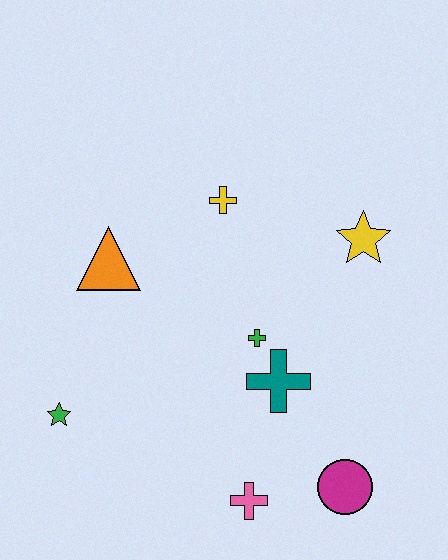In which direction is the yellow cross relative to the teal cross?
The yellow cross is above the teal cross.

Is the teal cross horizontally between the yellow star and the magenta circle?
No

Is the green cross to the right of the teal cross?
No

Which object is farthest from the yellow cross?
The magenta circle is farthest from the yellow cross.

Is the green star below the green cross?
Yes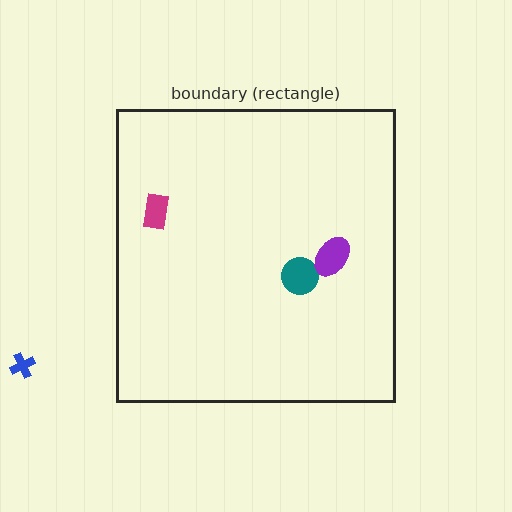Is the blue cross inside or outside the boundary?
Outside.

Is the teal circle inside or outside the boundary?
Inside.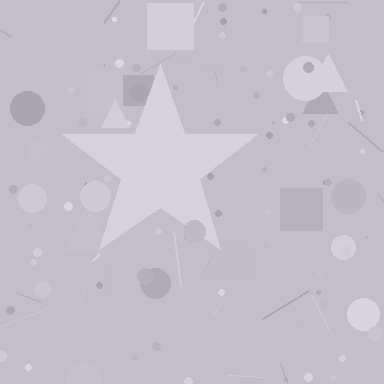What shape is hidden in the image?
A star is hidden in the image.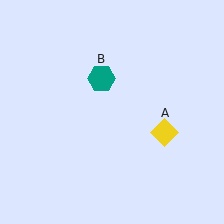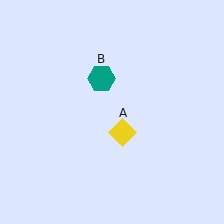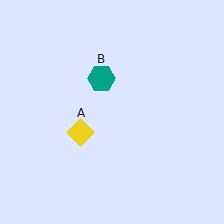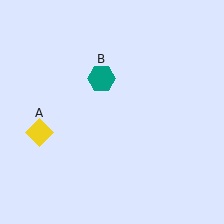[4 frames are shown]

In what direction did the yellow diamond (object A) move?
The yellow diamond (object A) moved left.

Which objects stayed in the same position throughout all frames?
Teal hexagon (object B) remained stationary.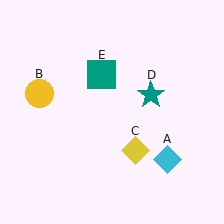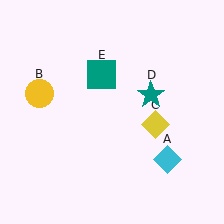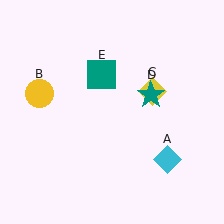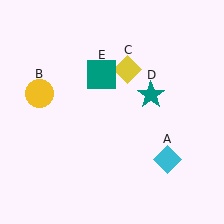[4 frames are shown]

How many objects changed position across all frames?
1 object changed position: yellow diamond (object C).